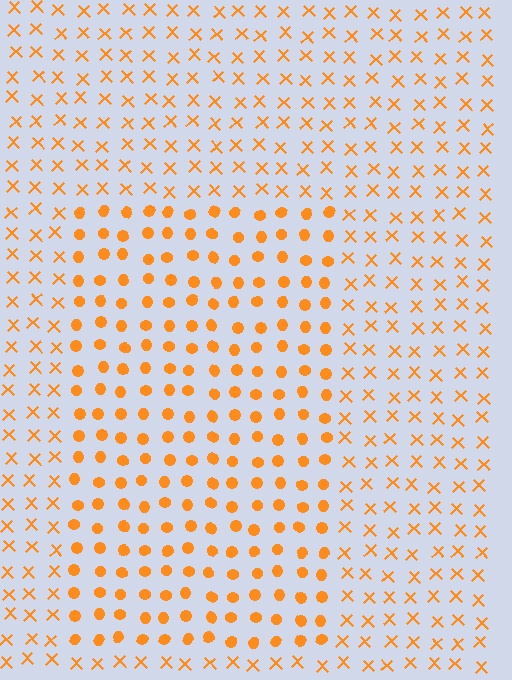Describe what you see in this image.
The image is filled with small orange elements arranged in a uniform grid. A rectangle-shaped region contains circles, while the surrounding area contains X marks. The boundary is defined purely by the change in element shape.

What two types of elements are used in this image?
The image uses circles inside the rectangle region and X marks outside it.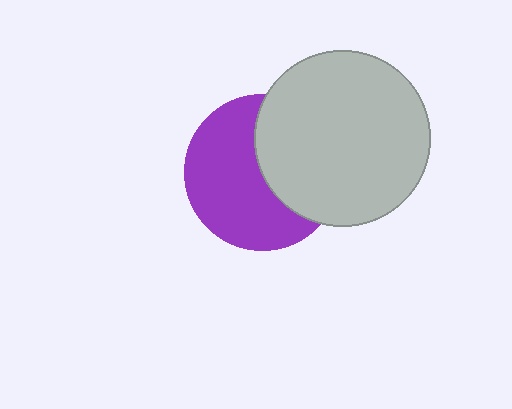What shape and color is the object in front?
The object in front is a light gray circle.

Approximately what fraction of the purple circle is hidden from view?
Roughly 41% of the purple circle is hidden behind the light gray circle.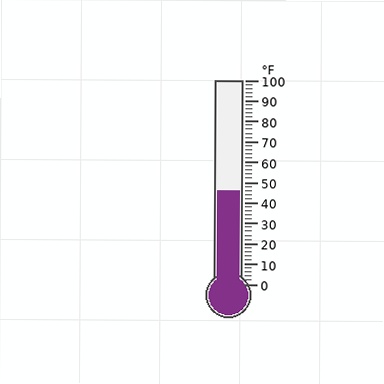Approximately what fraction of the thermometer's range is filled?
The thermometer is filled to approximately 45% of its range.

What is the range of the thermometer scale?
The thermometer scale ranges from 0°F to 100°F.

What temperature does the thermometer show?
The thermometer shows approximately 46°F.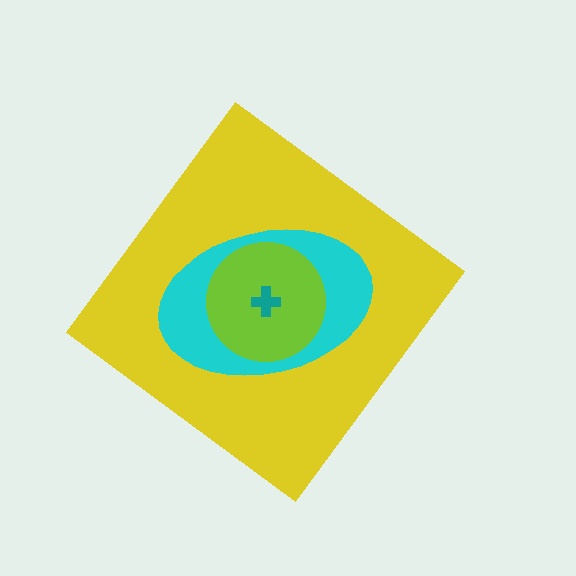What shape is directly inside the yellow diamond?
The cyan ellipse.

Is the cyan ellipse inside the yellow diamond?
Yes.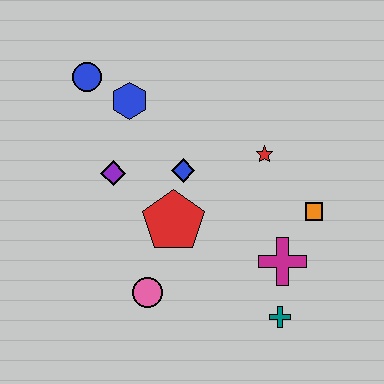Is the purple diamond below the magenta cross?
No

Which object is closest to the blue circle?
The blue hexagon is closest to the blue circle.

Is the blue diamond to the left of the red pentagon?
No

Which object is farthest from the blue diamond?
The teal cross is farthest from the blue diamond.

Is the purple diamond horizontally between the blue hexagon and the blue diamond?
No